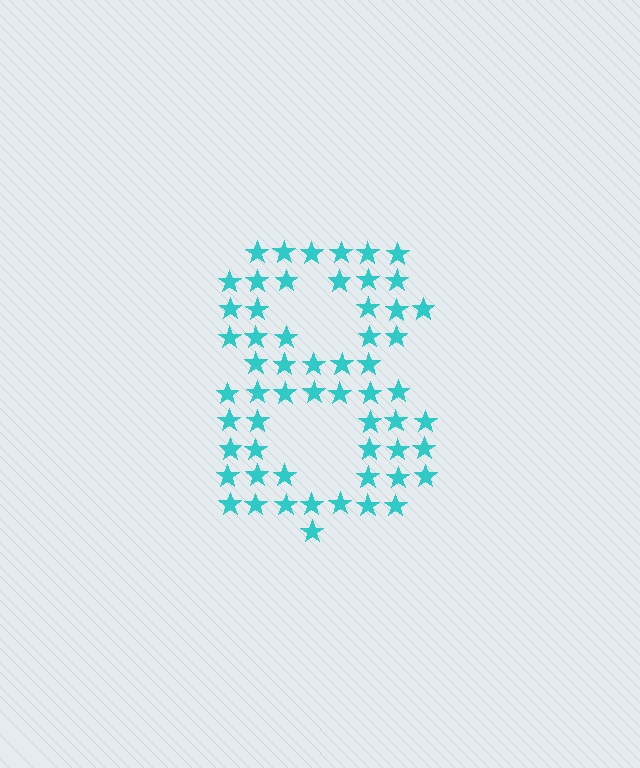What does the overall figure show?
The overall figure shows the digit 8.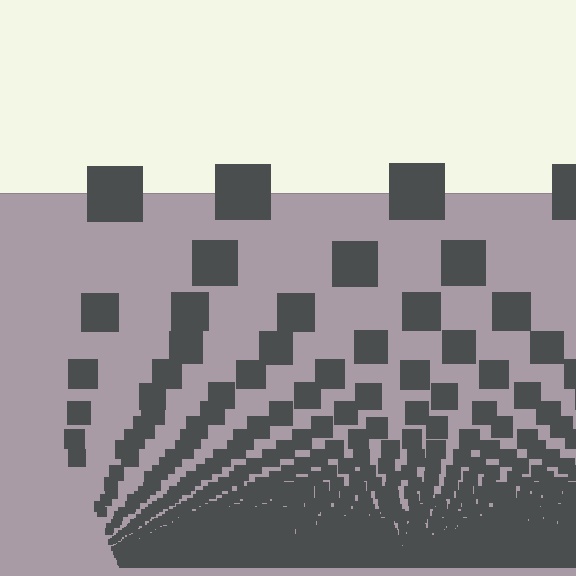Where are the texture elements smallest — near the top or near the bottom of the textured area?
Near the bottom.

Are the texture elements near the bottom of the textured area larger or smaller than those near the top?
Smaller. The gradient is inverted — elements near the bottom are smaller and denser.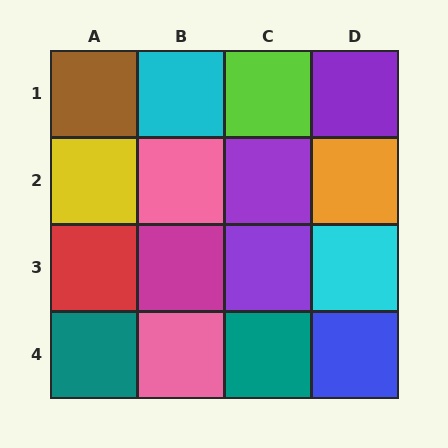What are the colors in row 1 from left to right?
Brown, cyan, lime, purple.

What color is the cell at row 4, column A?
Teal.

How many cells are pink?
2 cells are pink.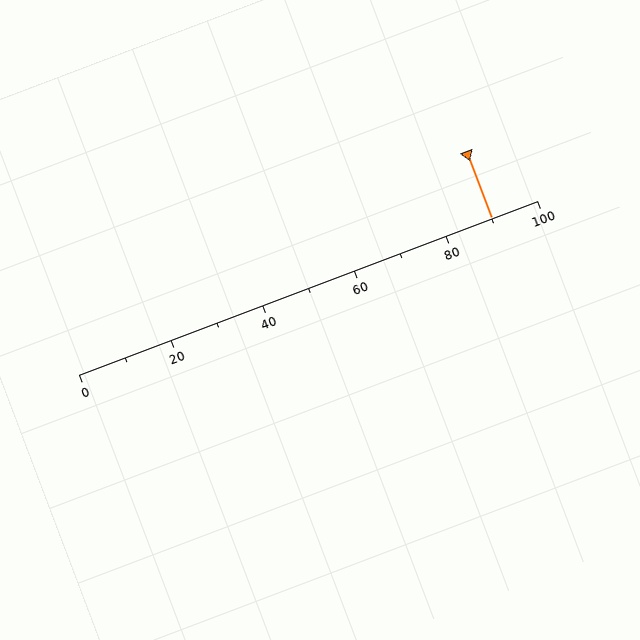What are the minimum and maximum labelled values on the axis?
The axis runs from 0 to 100.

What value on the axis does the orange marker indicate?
The marker indicates approximately 90.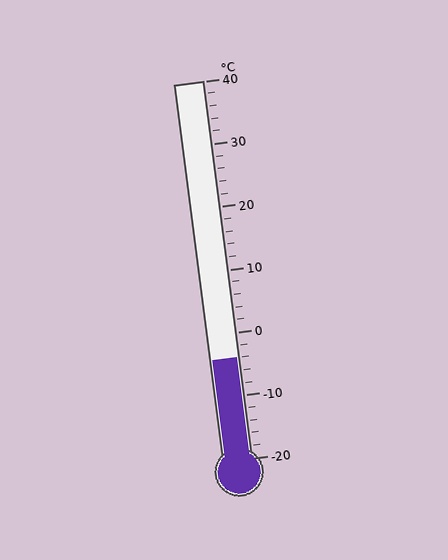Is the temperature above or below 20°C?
The temperature is below 20°C.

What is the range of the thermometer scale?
The thermometer scale ranges from -20°C to 40°C.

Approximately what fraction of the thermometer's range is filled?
The thermometer is filled to approximately 25% of its range.